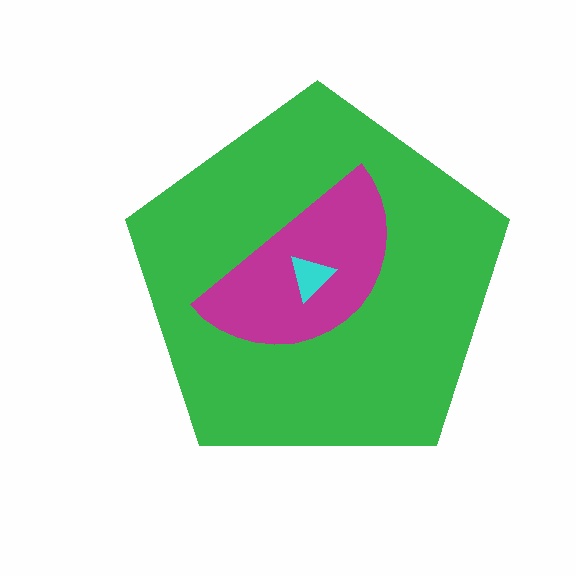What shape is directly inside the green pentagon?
The magenta semicircle.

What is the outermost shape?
The green pentagon.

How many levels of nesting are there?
3.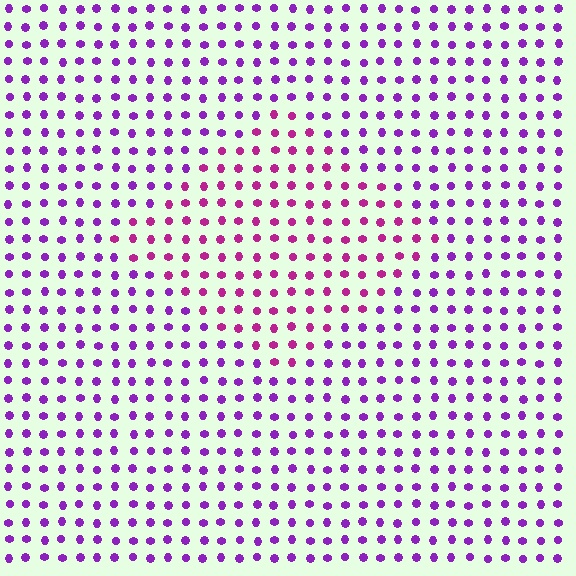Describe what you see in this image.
The image is filled with small purple elements in a uniform arrangement. A diamond-shaped region is visible where the elements are tinted to a slightly different hue, forming a subtle color boundary.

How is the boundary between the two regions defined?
The boundary is defined purely by a slight shift in hue (about 35 degrees). Spacing, size, and orientation are identical on both sides.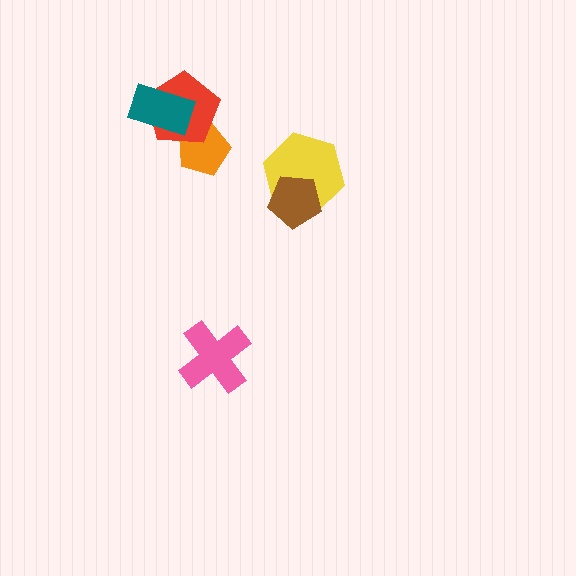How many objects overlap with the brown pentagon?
1 object overlaps with the brown pentagon.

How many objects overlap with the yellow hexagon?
1 object overlaps with the yellow hexagon.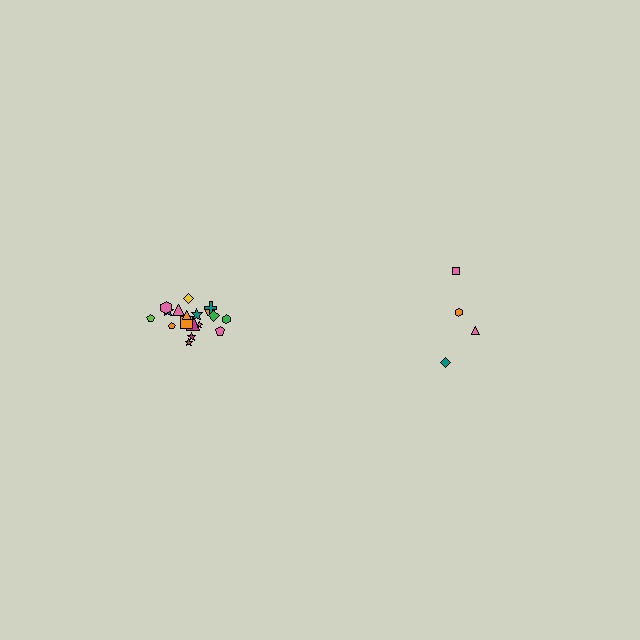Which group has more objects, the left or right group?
The left group.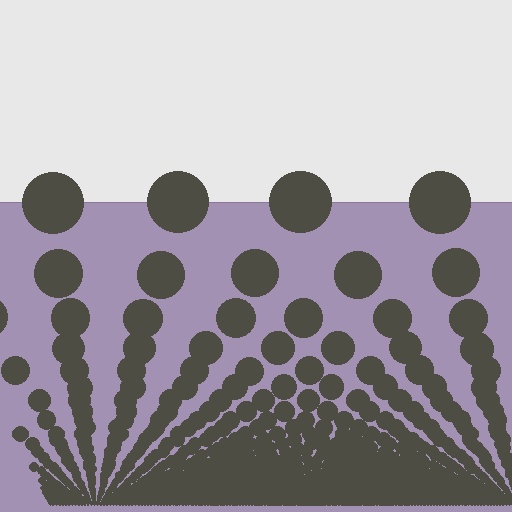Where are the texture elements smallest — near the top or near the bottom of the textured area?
Near the bottom.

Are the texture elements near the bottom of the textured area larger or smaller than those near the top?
Smaller. The gradient is inverted — elements near the bottom are smaller and denser.